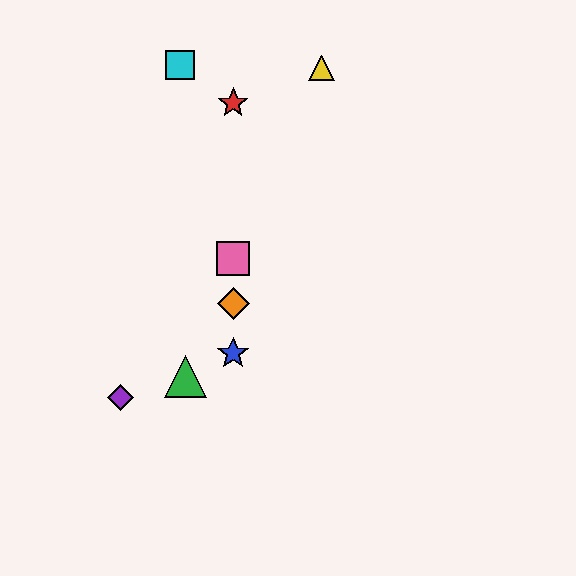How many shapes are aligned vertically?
4 shapes (the red star, the blue star, the orange diamond, the pink square) are aligned vertically.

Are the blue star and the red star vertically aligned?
Yes, both are at x≈233.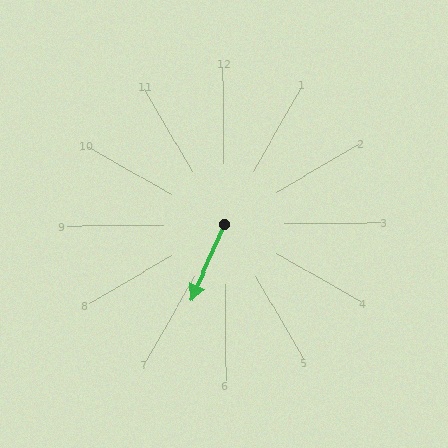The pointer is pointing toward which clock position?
Roughly 7 o'clock.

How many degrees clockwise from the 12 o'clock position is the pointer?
Approximately 204 degrees.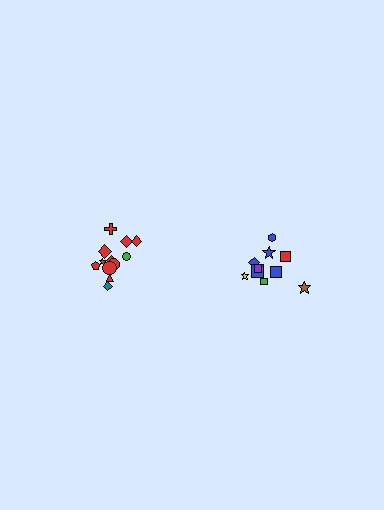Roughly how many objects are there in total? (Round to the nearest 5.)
Roughly 20 objects in total.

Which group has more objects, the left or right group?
The left group.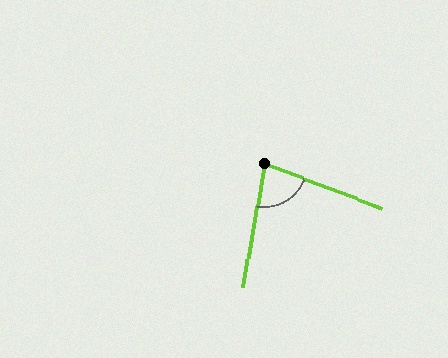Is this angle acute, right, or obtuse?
It is acute.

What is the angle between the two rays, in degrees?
Approximately 79 degrees.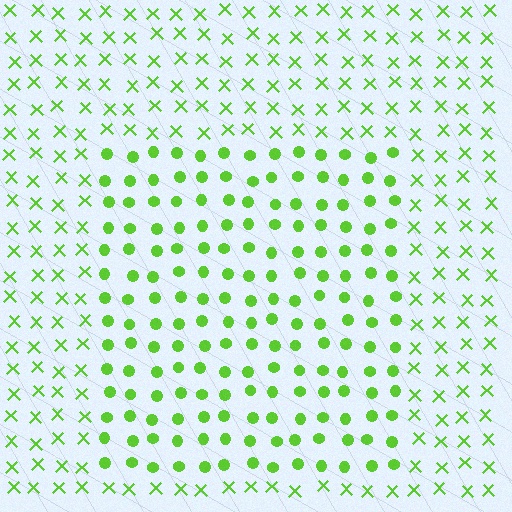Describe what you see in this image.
The image is filled with small lime elements arranged in a uniform grid. A rectangle-shaped region contains circles, while the surrounding area contains X marks. The boundary is defined purely by the change in element shape.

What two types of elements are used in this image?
The image uses circles inside the rectangle region and X marks outside it.